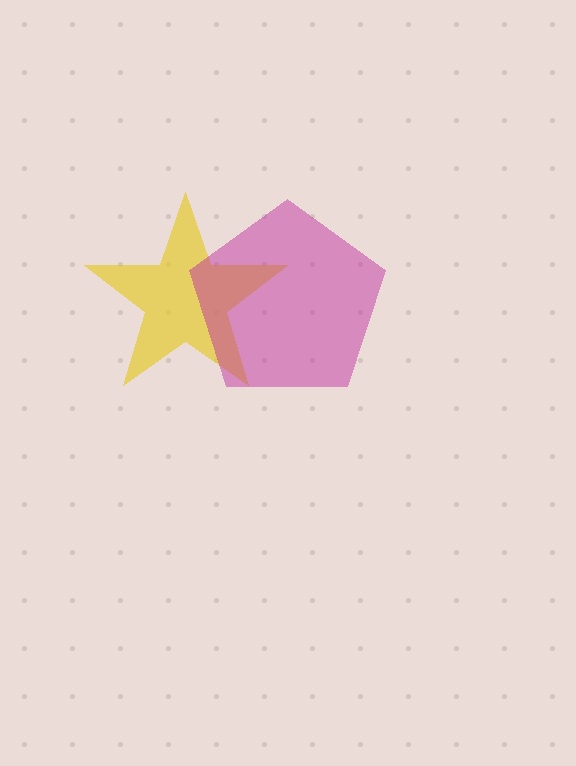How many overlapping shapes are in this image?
There are 2 overlapping shapes in the image.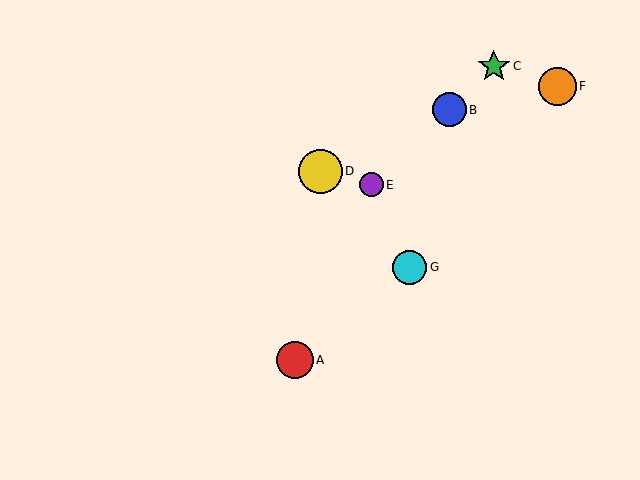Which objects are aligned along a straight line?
Objects B, C, E are aligned along a straight line.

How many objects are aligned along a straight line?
3 objects (B, C, E) are aligned along a straight line.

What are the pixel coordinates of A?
Object A is at (295, 360).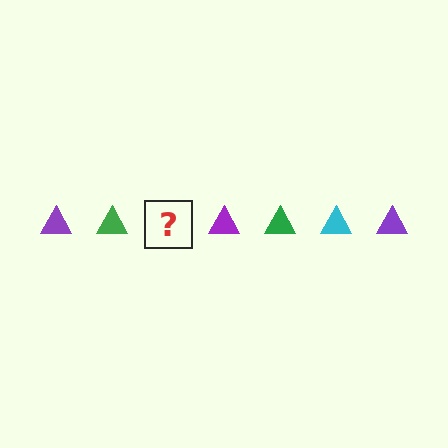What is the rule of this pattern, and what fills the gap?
The rule is that the pattern cycles through purple, green, cyan triangles. The gap should be filled with a cyan triangle.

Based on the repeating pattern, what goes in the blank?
The blank should be a cyan triangle.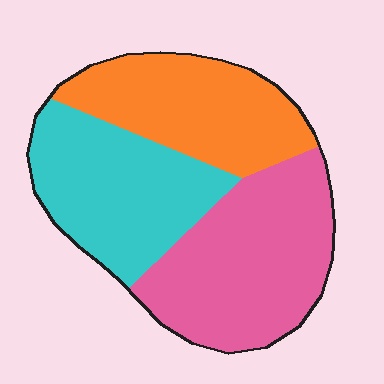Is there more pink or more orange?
Pink.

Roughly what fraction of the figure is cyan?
Cyan takes up about one third (1/3) of the figure.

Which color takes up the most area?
Pink, at roughly 40%.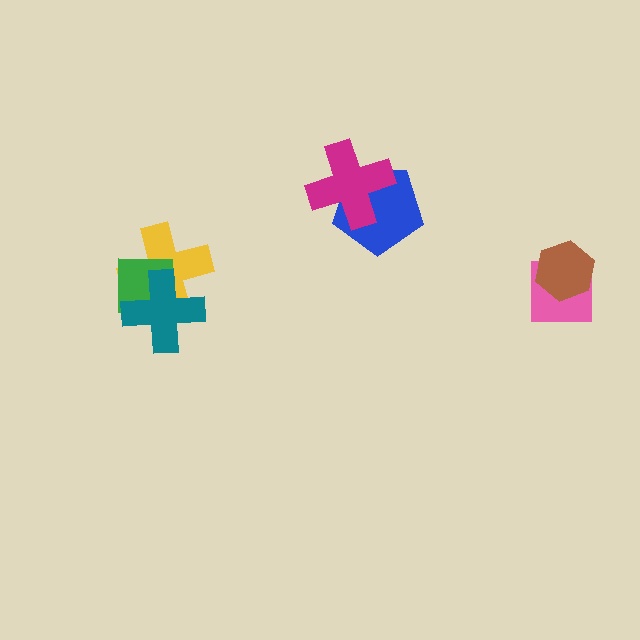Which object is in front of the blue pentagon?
The magenta cross is in front of the blue pentagon.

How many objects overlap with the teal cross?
2 objects overlap with the teal cross.